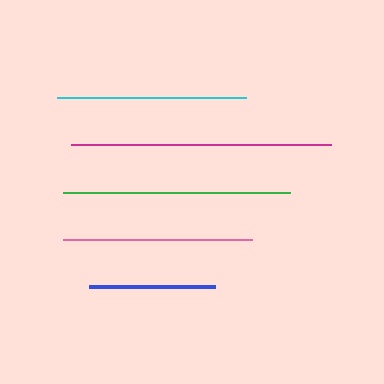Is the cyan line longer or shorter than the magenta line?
The magenta line is longer than the cyan line.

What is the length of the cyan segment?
The cyan segment is approximately 189 pixels long.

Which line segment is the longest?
The magenta line is the longest at approximately 260 pixels.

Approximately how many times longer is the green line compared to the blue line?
The green line is approximately 1.8 times the length of the blue line.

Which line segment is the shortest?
The blue line is the shortest at approximately 125 pixels.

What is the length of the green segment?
The green segment is approximately 227 pixels long.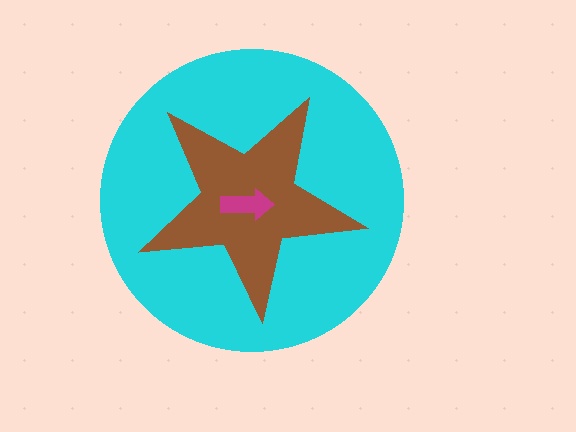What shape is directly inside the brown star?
The magenta arrow.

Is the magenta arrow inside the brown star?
Yes.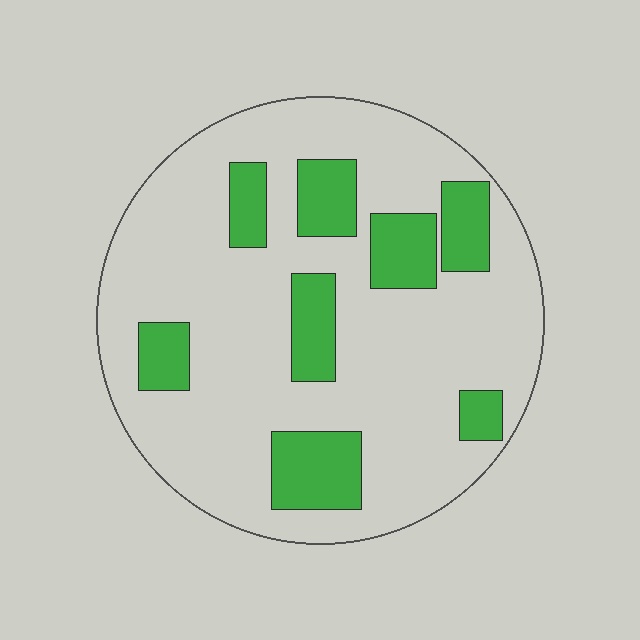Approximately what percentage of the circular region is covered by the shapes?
Approximately 20%.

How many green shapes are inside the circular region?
8.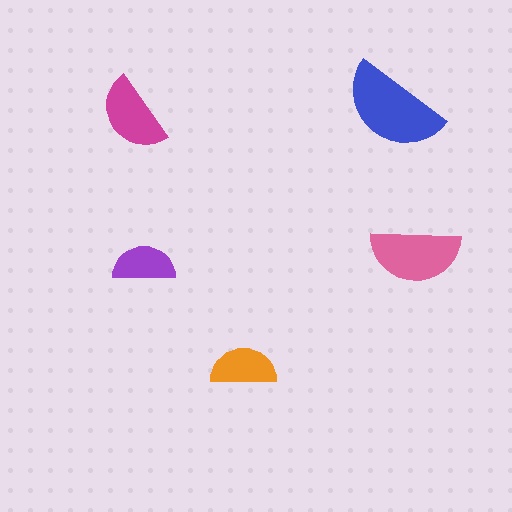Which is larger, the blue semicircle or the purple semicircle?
The blue one.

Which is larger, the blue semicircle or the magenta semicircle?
The blue one.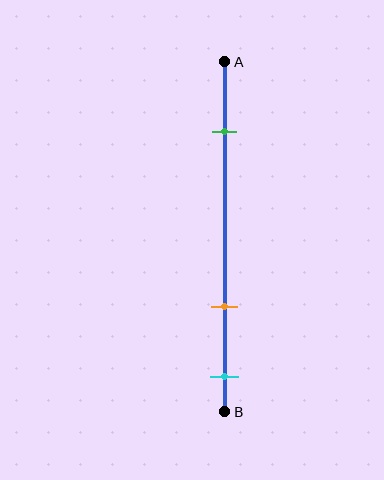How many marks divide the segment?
There are 3 marks dividing the segment.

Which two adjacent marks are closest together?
The orange and cyan marks are the closest adjacent pair.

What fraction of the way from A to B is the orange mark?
The orange mark is approximately 70% (0.7) of the way from A to B.